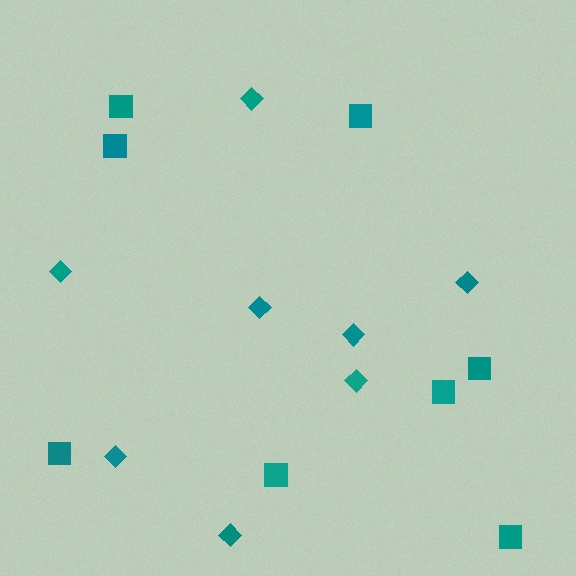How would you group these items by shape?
There are 2 groups: one group of diamonds (8) and one group of squares (8).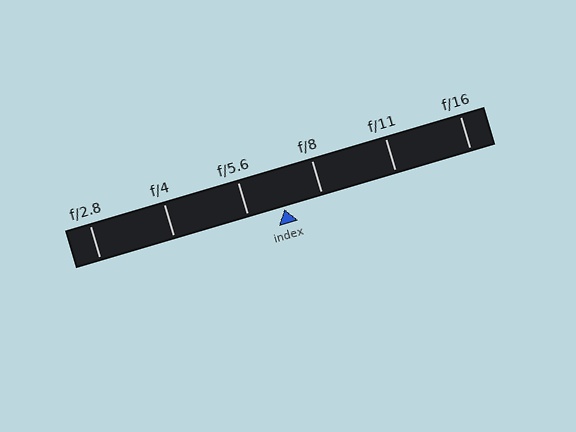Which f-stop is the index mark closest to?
The index mark is closest to f/5.6.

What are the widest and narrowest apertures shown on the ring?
The widest aperture shown is f/2.8 and the narrowest is f/16.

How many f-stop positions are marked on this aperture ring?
There are 6 f-stop positions marked.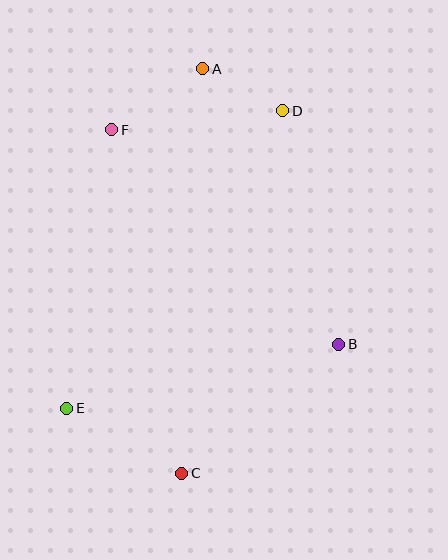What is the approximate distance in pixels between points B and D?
The distance between B and D is approximately 240 pixels.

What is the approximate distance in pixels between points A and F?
The distance between A and F is approximately 110 pixels.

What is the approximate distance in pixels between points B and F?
The distance between B and F is approximately 312 pixels.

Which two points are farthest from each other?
Points A and C are farthest from each other.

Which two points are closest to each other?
Points A and D are closest to each other.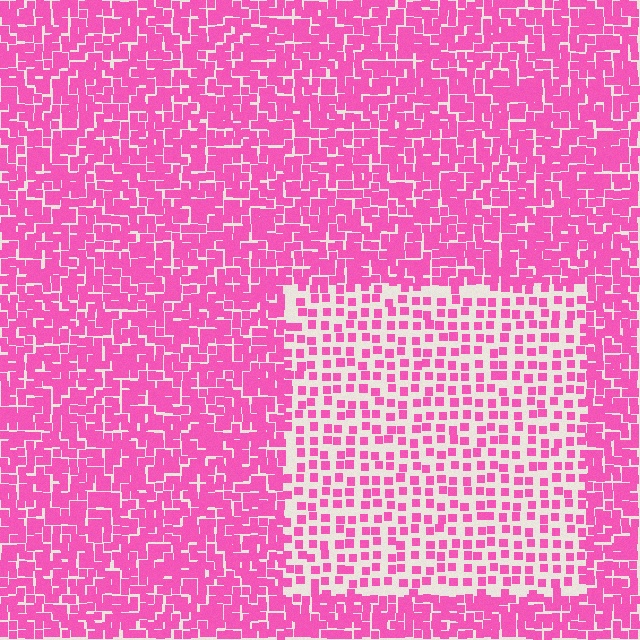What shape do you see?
I see a rectangle.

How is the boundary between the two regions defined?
The boundary is defined by a change in element density (approximately 2.2x ratio). All elements are the same color, size, and shape.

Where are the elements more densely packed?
The elements are more densely packed outside the rectangle boundary.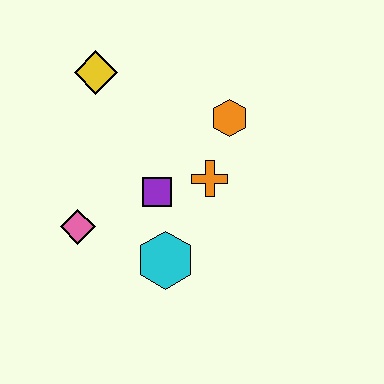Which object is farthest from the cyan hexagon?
The yellow diamond is farthest from the cyan hexagon.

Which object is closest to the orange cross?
The purple square is closest to the orange cross.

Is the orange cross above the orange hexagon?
No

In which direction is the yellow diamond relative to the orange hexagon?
The yellow diamond is to the left of the orange hexagon.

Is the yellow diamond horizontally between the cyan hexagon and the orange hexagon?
No